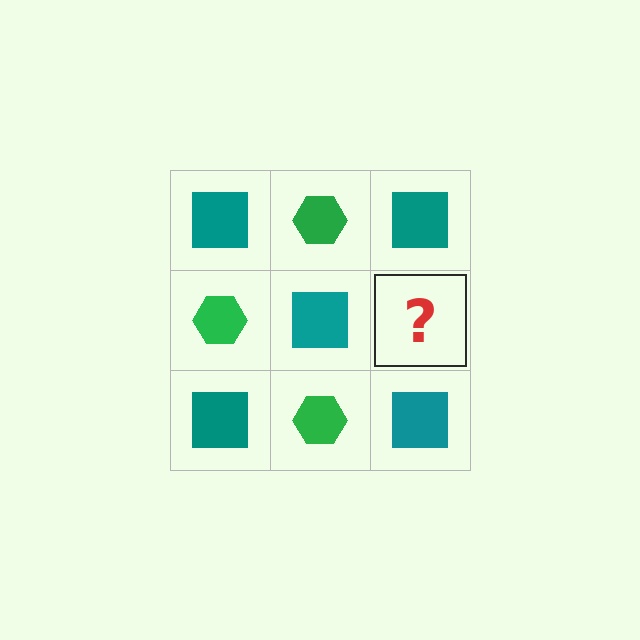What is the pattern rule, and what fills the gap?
The rule is that it alternates teal square and green hexagon in a checkerboard pattern. The gap should be filled with a green hexagon.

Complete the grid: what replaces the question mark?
The question mark should be replaced with a green hexagon.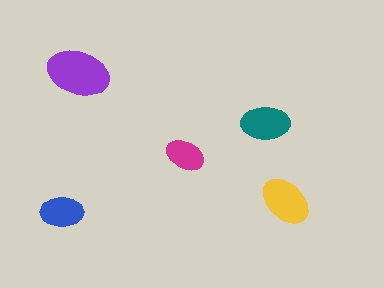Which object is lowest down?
The blue ellipse is bottommost.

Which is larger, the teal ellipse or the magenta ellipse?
The teal one.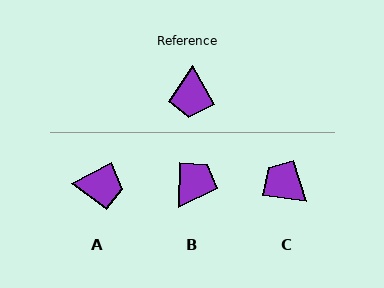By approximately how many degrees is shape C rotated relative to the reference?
Approximately 127 degrees clockwise.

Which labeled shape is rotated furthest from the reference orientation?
B, about 150 degrees away.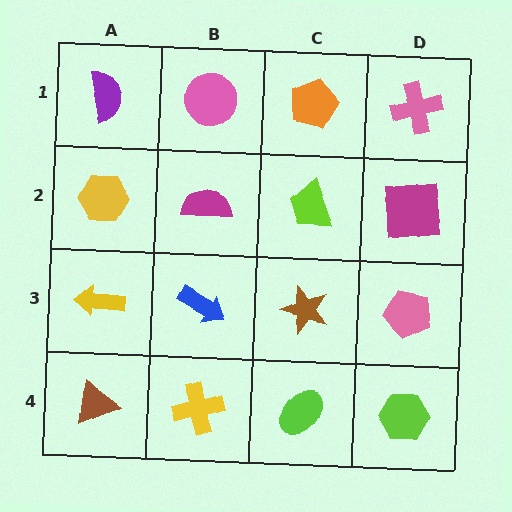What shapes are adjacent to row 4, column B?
A blue arrow (row 3, column B), a brown triangle (row 4, column A), a lime ellipse (row 4, column C).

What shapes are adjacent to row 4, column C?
A brown star (row 3, column C), a yellow cross (row 4, column B), a lime hexagon (row 4, column D).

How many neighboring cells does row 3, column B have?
4.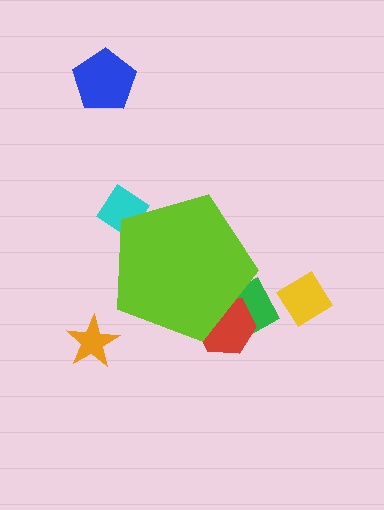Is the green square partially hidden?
Yes, the green square is partially hidden behind the lime pentagon.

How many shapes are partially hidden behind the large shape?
3 shapes are partially hidden.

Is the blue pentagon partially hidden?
No, the blue pentagon is fully visible.